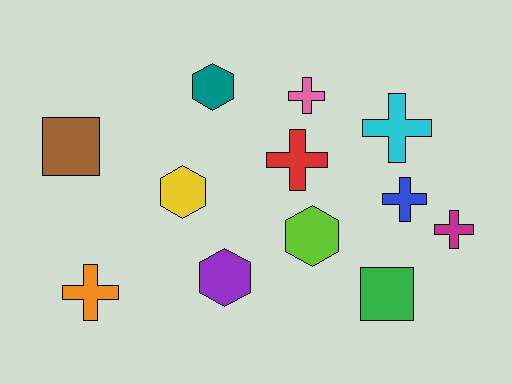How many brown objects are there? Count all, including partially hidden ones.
There is 1 brown object.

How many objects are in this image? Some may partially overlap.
There are 12 objects.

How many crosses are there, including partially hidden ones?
There are 6 crosses.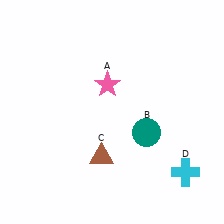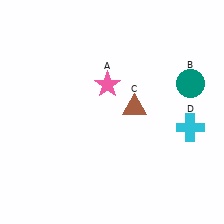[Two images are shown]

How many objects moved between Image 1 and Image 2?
3 objects moved between the two images.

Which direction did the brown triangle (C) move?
The brown triangle (C) moved up.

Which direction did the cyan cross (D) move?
The cyan cross (D) moved up.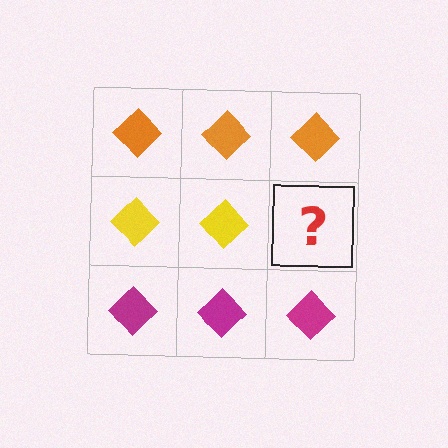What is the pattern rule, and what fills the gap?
The rule is that each row has a consistent color. The gap should be filled with a yellow diamond.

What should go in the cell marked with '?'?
The missing cell should contain a yellow diamond.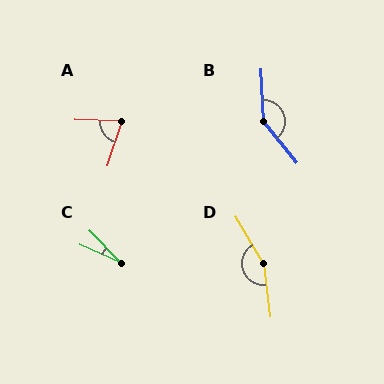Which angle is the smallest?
C, at approximately 22 degrees.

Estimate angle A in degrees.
Approximately 74 degrees.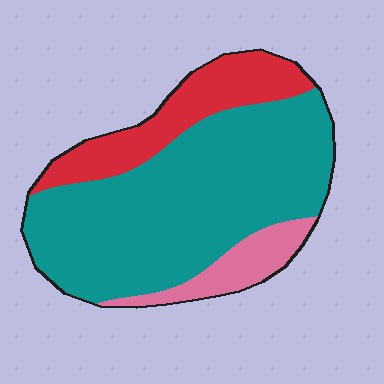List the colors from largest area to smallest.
From largest to smallest: teal, red, pink.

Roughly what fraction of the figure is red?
Red takes up about one fifth (1/5) of the figure.